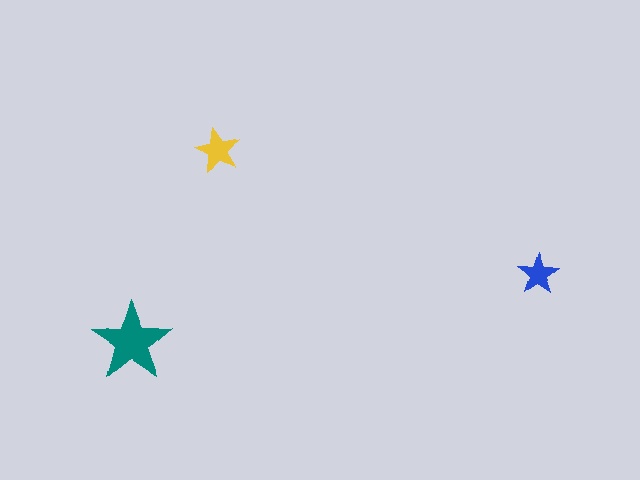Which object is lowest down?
The teal star is bottommost.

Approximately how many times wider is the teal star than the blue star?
About 2 times wider.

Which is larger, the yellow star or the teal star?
The teal one.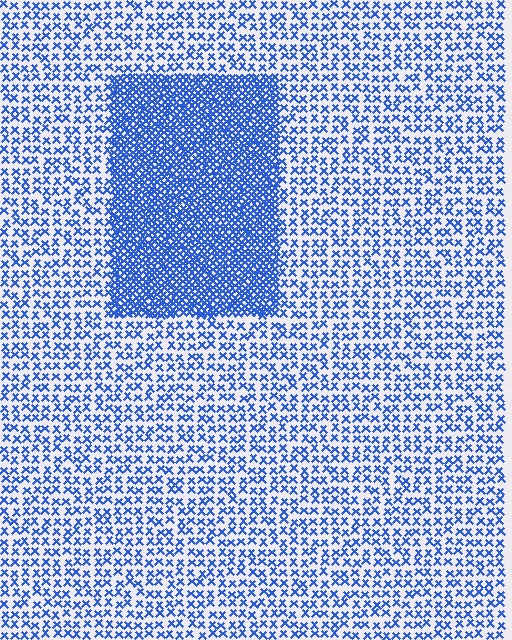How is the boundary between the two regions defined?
The boundary is defined by a change in element density (approximately 2.8x ratio). All elements are the same color, size, and shape.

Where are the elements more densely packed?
The elements are more densely packed inside the rectangle boundary.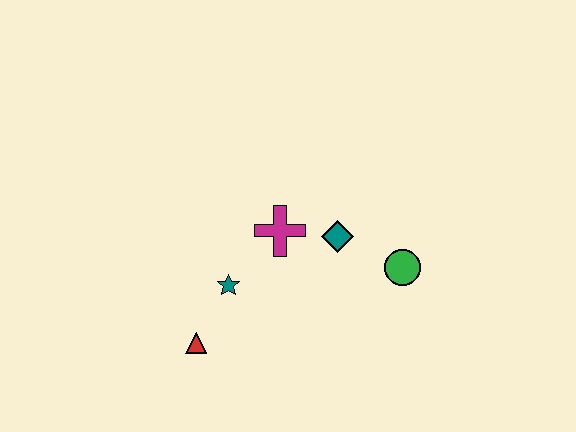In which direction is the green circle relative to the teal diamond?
The green circle is to the right of the teal diamond.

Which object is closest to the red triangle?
The teal star is closest to the red triangle.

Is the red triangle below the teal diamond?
Yes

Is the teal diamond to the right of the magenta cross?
Yes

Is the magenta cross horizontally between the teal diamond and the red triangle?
Yes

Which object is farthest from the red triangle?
The green circle is farthest from the red triangle.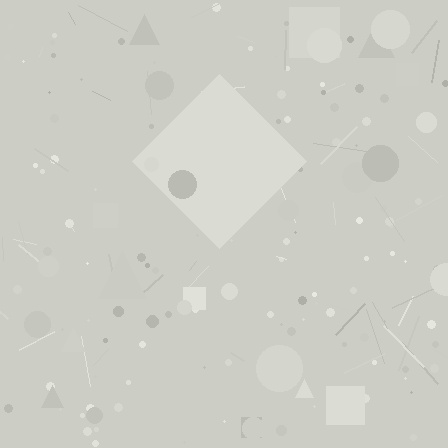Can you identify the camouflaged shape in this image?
The camouflaged shape is a diamond.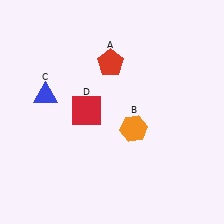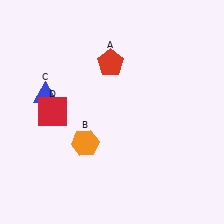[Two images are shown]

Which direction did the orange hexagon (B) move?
The orange hexagon (B) moved left.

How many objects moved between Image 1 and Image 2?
2 objects moved between the two images.